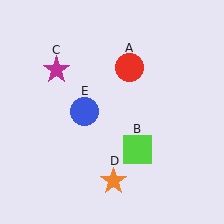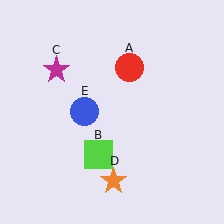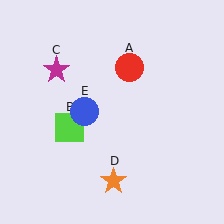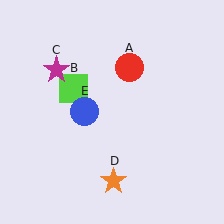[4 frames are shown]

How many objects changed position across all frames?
1 object changed position: lime square (object B).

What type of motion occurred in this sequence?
The lime square (object B) rotated clockwise around the center of the scene.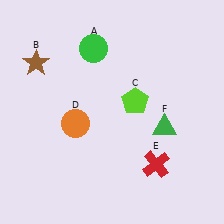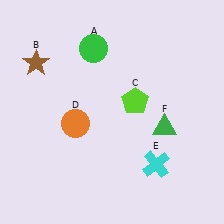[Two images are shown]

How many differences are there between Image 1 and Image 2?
There is 1 difference between the two images.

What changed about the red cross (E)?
In Image 1, E is red. In Image 2, it changed to cyan.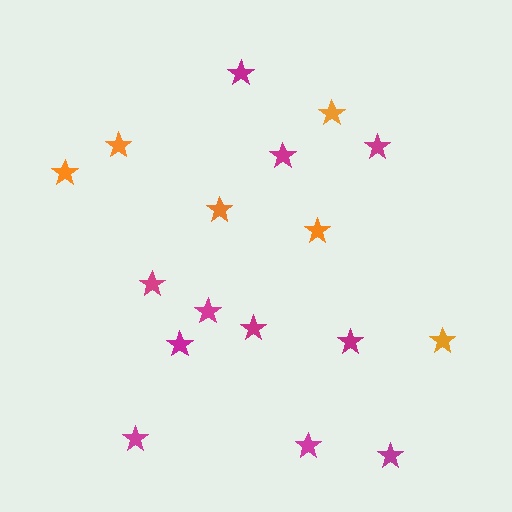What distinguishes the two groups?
There are 2 groups: one group of orange stars (6) and one group of magenta stars (11).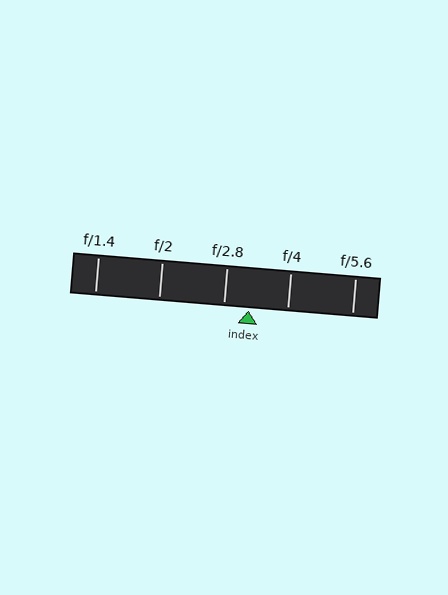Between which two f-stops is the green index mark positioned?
The index mark is between f/2.8 and f/4.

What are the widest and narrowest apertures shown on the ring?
The widest aperture shown is f/1.4 and the narrowest is f/5.6.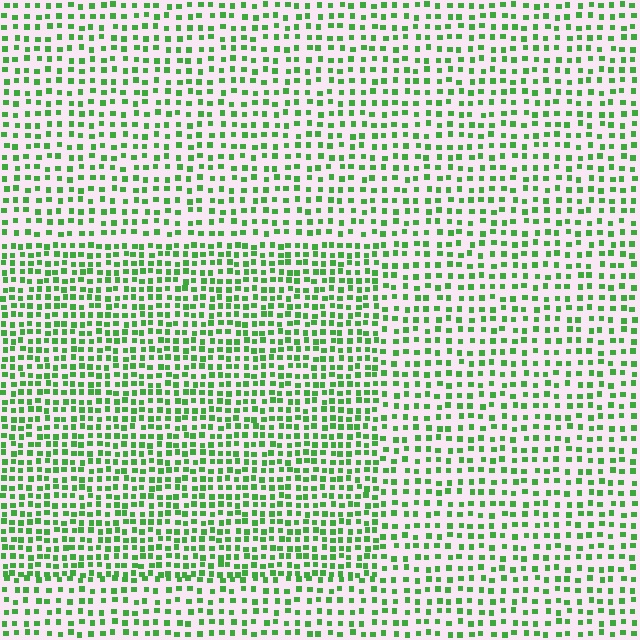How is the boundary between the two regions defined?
The boundary is defined by a change in element density (approximately 1.6x ratio). All elements are the same color, size, and shape.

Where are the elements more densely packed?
The elements are more densely packed inside the rectangle boundary.